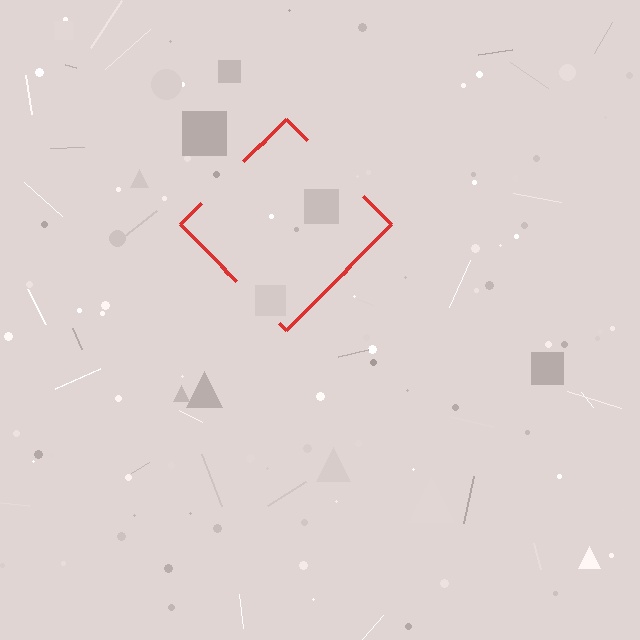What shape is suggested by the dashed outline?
The dashed outline suggests a diamond.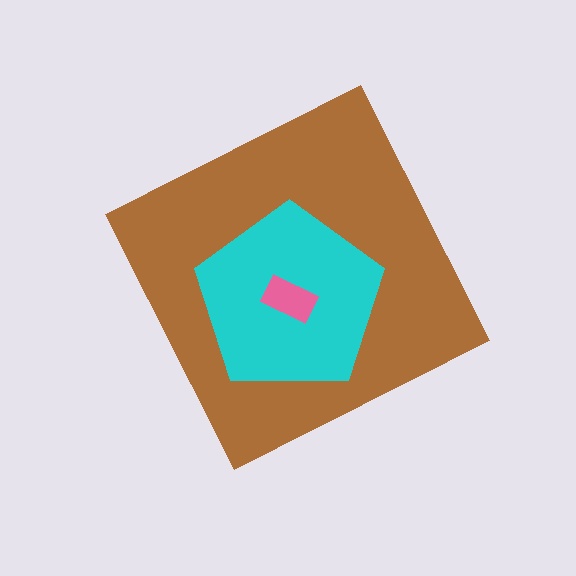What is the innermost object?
The pink rectangle.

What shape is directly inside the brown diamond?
The cyan pentagon.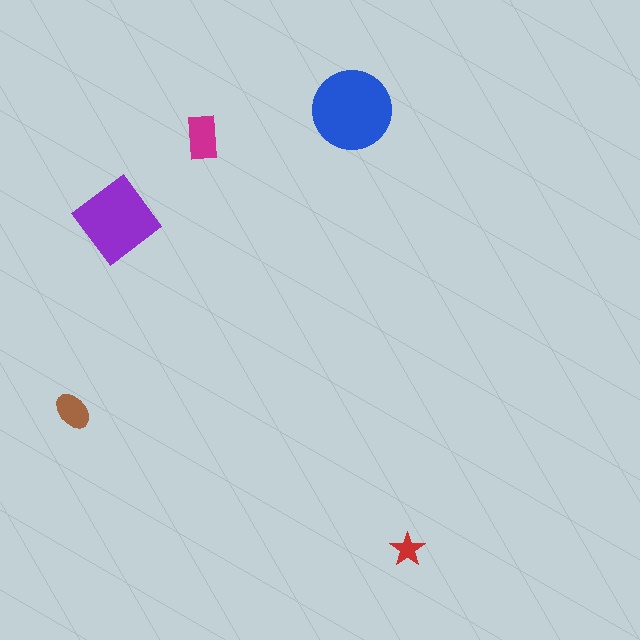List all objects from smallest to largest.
The red star, the brown ellipse, the magenta rectangle, the purple diamond, the blue circle.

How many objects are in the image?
There are 5 objects in the image.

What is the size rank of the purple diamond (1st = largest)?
2nd.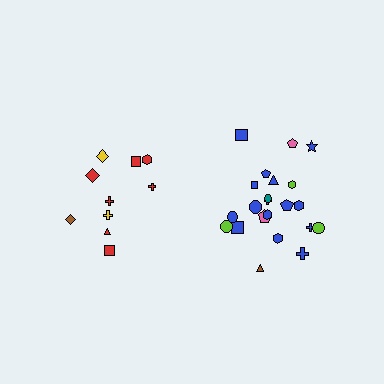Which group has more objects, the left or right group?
The right group.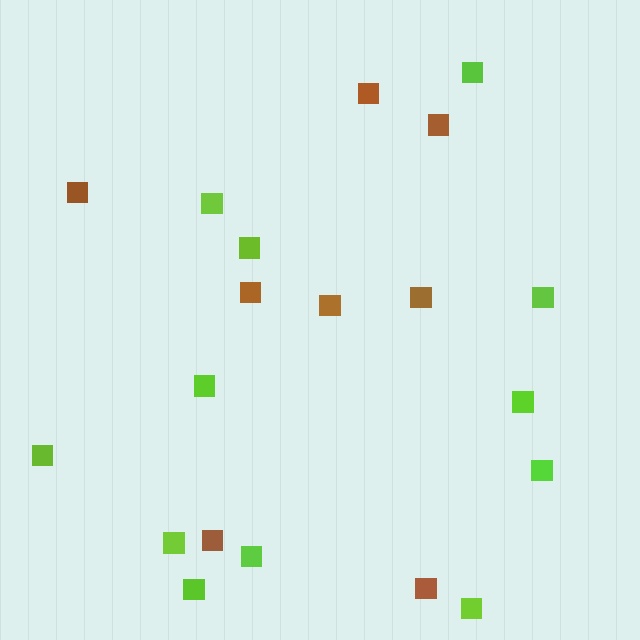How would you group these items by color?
There are 2 groups: one group of brown squares (8) and one group of lime squares (12).